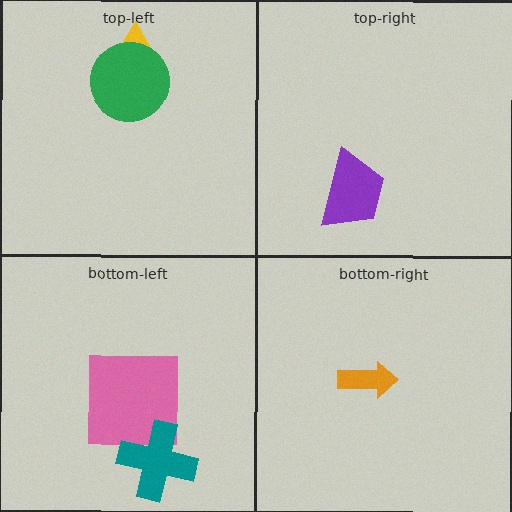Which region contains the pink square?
The bottom-left region.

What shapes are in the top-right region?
The purple trapezoid.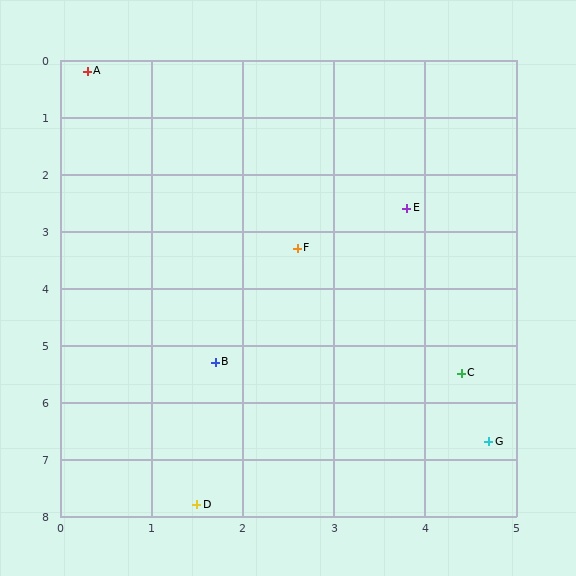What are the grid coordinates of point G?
Point G is at approximately (4.7, 6.7).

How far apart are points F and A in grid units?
Points F and A are about 3.9 grid units apart.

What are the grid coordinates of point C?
Point C is at approximately (4.4, 5.5).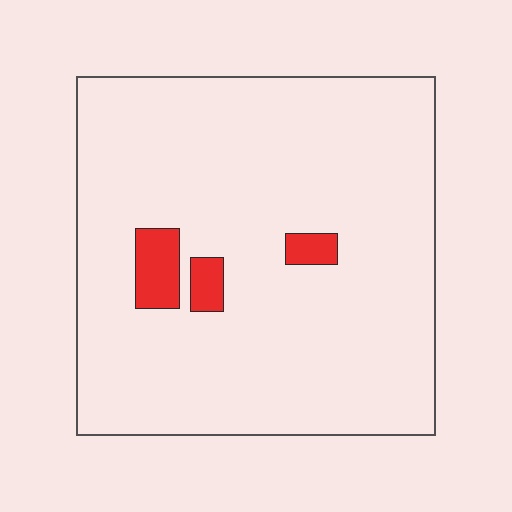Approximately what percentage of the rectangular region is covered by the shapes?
Approximately 5%.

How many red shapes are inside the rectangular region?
3.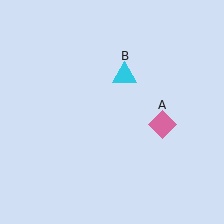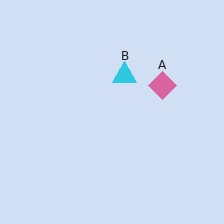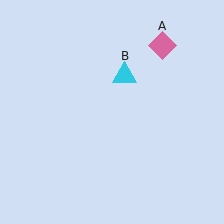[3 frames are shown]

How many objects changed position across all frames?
1 object changed position: pink diamond (object A).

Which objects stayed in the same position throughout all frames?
Cyan triangle (object B) remained stationary.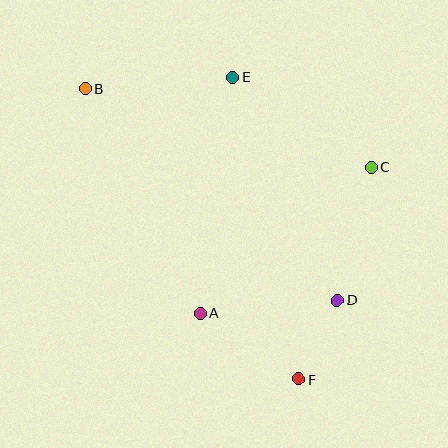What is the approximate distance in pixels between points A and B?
The distance between A and B is approximately 252 pixels.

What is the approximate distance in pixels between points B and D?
The distance between B and D is approximately 329 pixels.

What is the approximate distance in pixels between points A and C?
The distance between A and C is approximately 225 pixels.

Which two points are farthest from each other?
Points B and F are farthest from each other.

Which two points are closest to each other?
Points D and F are closest to each other.